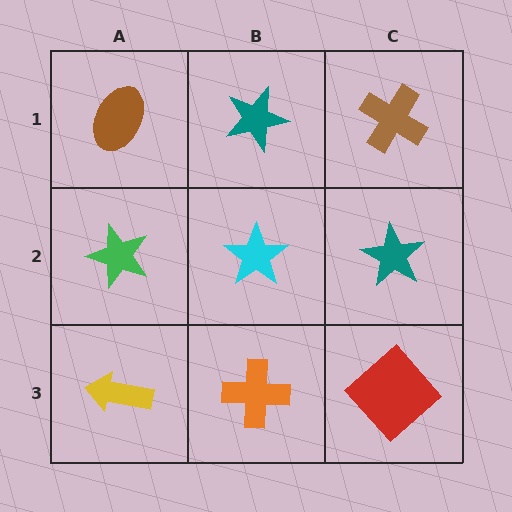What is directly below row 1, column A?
A green star.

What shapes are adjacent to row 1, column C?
A teal star (row 2, column C), a teal star (row 1, column B).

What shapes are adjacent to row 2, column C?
A brown cross (row 1, column C), a red diamond (row 3, column C), a cyan star (row 2, column B).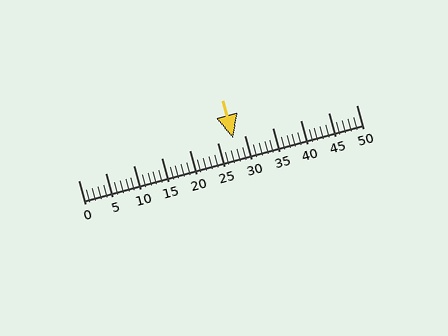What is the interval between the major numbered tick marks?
The major tick marks are spaced 5 units apart.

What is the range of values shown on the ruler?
The ruler shows values from 0 to 50.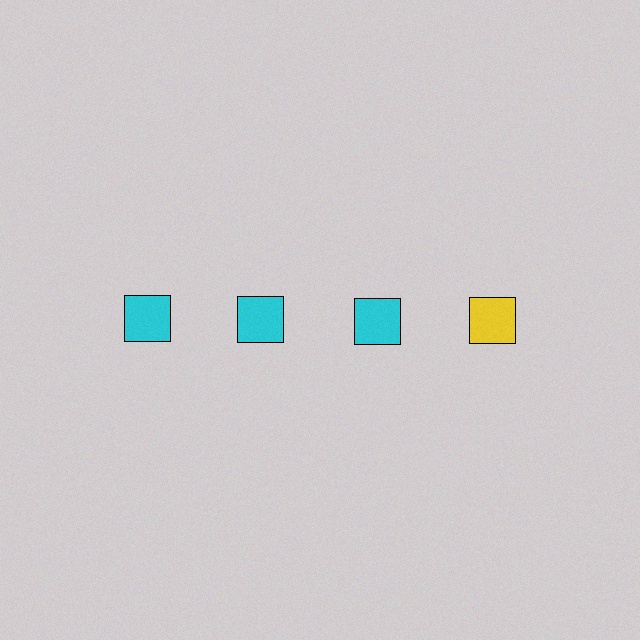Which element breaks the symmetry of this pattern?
The yellow square in the top row, second from right column breaks the symmetry. All other shapes are cyan squares.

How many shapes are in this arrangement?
There are 4 shapes arranged in a grid pattern.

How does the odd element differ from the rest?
It has a different color: yellow instead of cyan.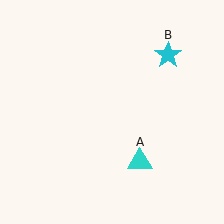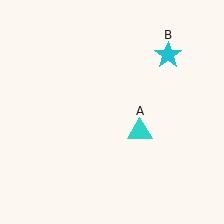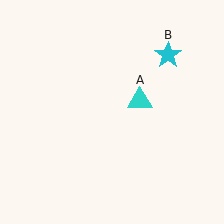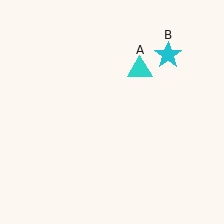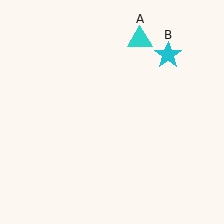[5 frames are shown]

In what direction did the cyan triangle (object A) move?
The cyan triangle (object A) moved up.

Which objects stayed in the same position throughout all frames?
Cyan star (object B) remained stationary.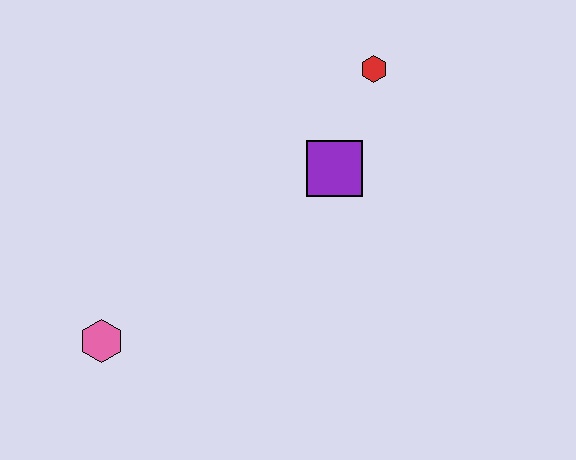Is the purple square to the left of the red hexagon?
Yes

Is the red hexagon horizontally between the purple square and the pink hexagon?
No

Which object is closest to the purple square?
The red hexagon is closest to the purple square.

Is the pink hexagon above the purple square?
No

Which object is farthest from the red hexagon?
The pink hexagon is farthest from the red hexagon.